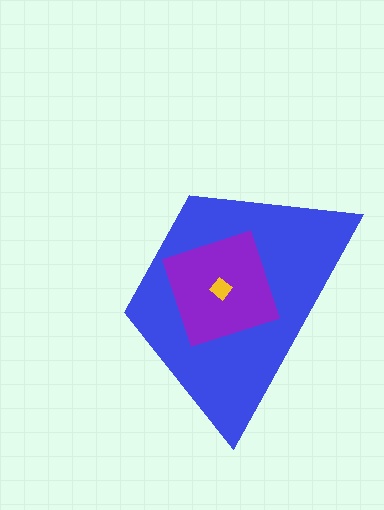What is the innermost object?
The yellow diamond.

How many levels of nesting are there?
3.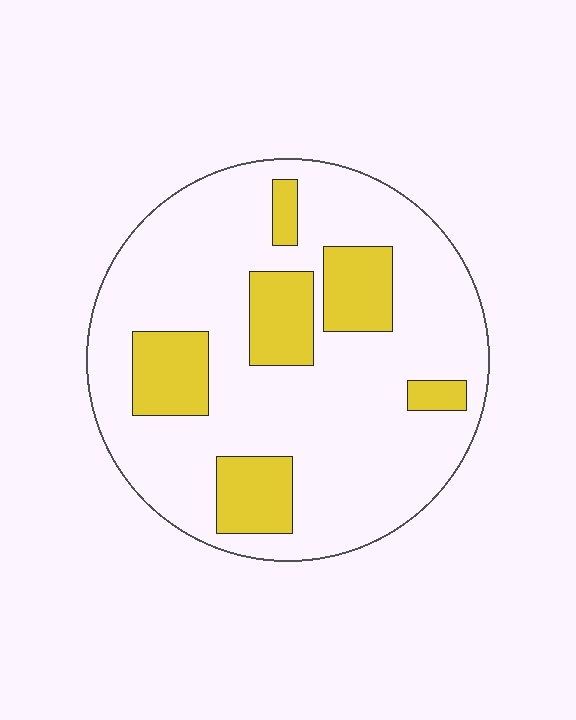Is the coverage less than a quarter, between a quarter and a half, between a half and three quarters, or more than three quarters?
Less than a quarter.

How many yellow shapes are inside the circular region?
6.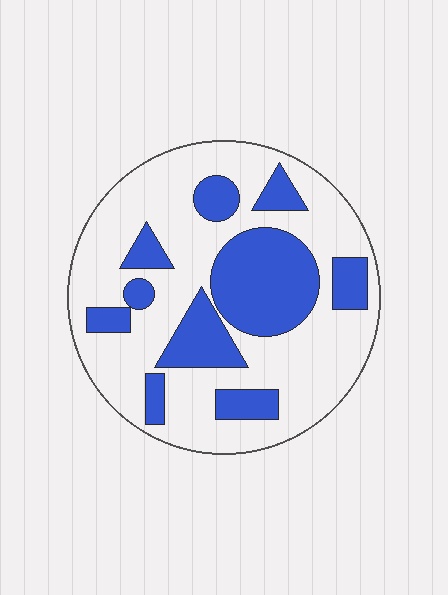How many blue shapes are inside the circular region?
10.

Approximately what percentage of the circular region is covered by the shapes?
Approximately 30%.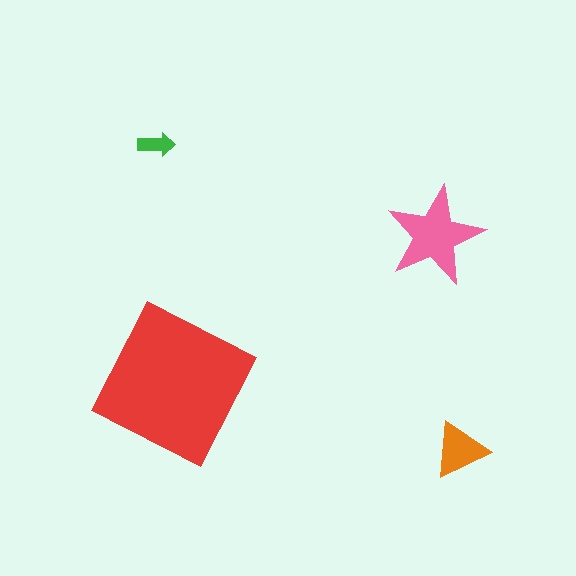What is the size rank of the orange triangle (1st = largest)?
3rd.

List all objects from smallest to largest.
The green arrow, the orange triangle, the pink star, the red square.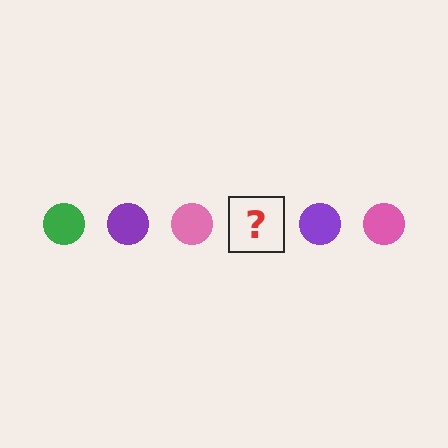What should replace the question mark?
The question mark should be replaced with a green circle.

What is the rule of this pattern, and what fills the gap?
The rule is that the pattern cycles through green, purple, pink circles. The gap should be filled with a green circle.